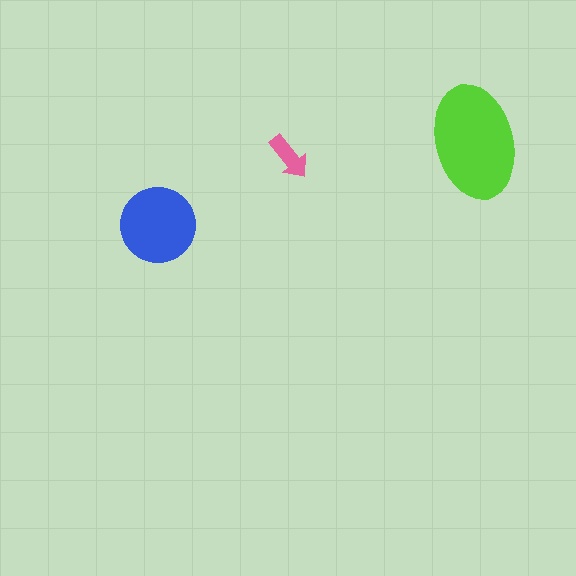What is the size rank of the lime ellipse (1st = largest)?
1st.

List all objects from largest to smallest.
The lime ellipse, the blue circle, the pink arrow.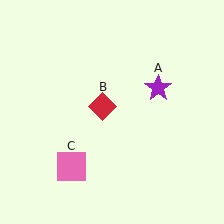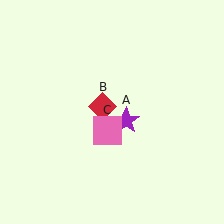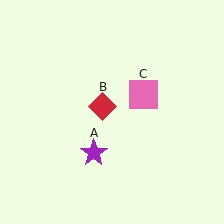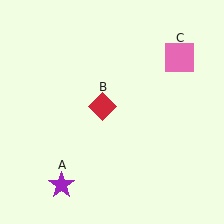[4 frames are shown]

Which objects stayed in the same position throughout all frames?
Red diamond (object B) remained stationary.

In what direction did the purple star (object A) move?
The purple star (object A) moved down and to the left.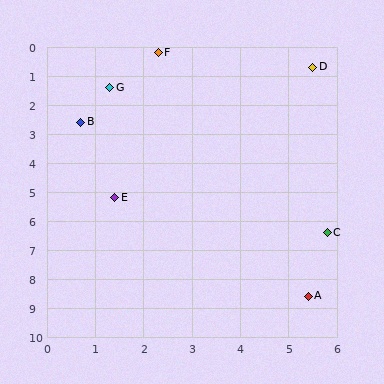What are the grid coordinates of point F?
Point F is at approximately (2.3, 0.2).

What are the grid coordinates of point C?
Point C is at approximately (5.8, 6.4).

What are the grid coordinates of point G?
Point G is at approximately (1.3, 1.4).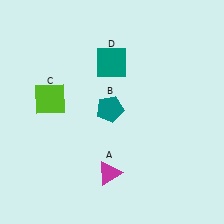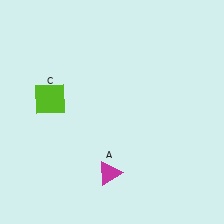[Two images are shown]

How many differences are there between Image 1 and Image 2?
There are 2 differences between the two images.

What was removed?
The teal pentagon (B), the teal square (D) were removed in Image 2.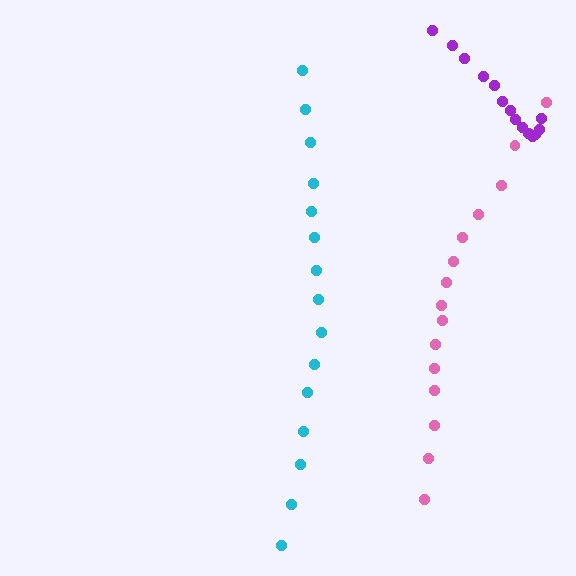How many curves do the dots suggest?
There are 3 distinct paths.